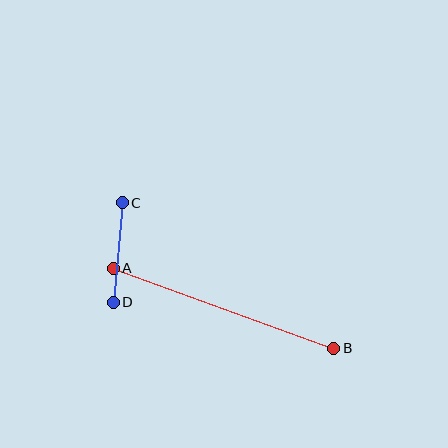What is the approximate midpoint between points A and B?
The midpoint is at approximately (223, 308) pixels.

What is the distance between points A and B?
The distance is approximately 235 pixels.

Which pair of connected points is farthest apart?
Points A and B are farthest apart.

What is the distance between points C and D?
The distance is approximately 100 pixels.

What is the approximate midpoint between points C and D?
The midpoint is at approximately (118, 253) pixels.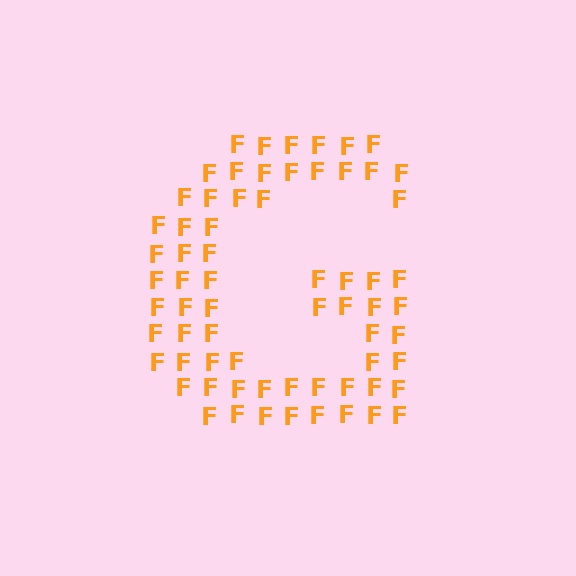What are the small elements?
The small elements are letter F's.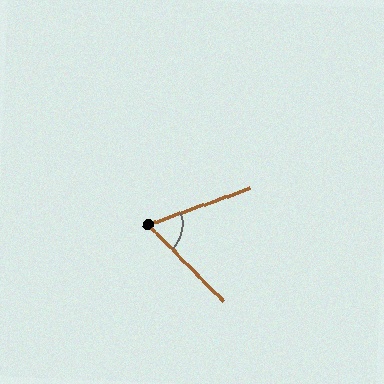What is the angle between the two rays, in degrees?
Approximately 65 degrees.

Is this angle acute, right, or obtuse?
It is acute.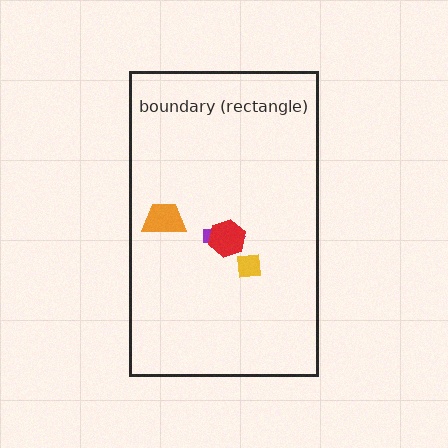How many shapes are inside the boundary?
4 inside, 0 outside.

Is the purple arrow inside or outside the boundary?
Inside.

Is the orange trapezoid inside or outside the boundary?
Inside.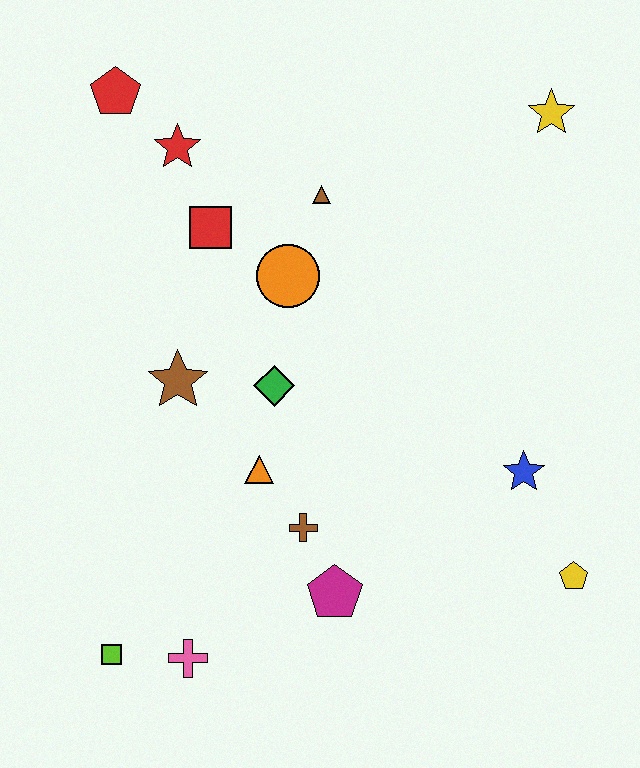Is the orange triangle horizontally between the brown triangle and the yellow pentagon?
No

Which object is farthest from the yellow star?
The lime square is farthest from the yellow star.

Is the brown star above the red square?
No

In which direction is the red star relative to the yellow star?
The red star is to the left of the yellow star.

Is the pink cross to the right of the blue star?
No